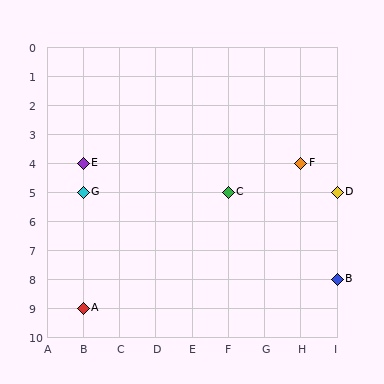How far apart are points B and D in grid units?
Points B and D are 3 rows apart.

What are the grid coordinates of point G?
Point G is at grid coordinates (B, 5).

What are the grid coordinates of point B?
Point B is at grid coordinates (I, 8).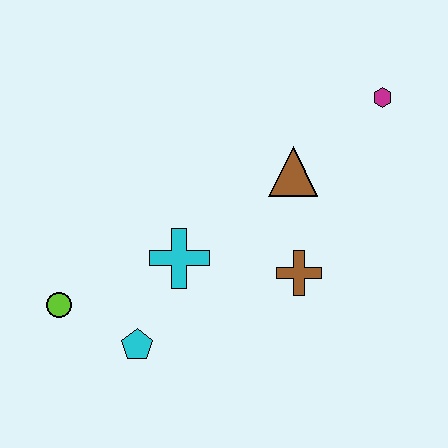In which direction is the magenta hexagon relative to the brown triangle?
The magenta hexagon is to the right of the brown triangle.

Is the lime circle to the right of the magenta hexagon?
No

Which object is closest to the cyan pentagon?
The lime circle is closest to the cyan pentagon.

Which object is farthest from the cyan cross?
The magenta hexagon is farthest from the cyan cross.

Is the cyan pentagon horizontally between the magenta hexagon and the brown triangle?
No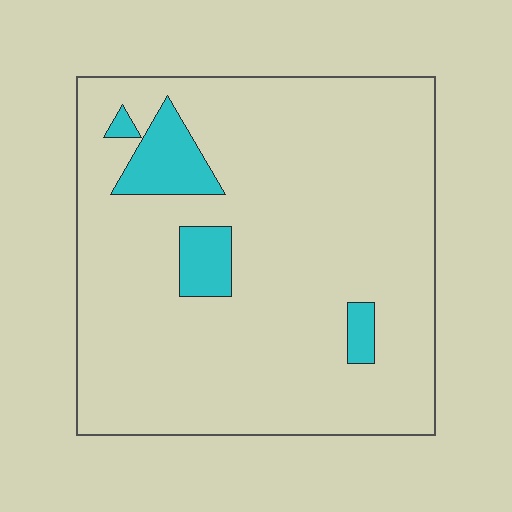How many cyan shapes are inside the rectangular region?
4.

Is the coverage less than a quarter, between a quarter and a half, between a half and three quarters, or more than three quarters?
Less than a quarter.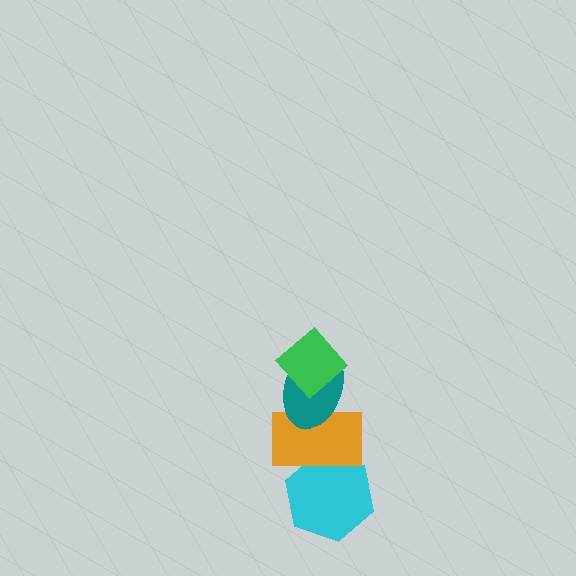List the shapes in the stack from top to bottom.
From top to bottom: the green diamond, the teal ellipse, the orange rectangle, the cyan hexagon.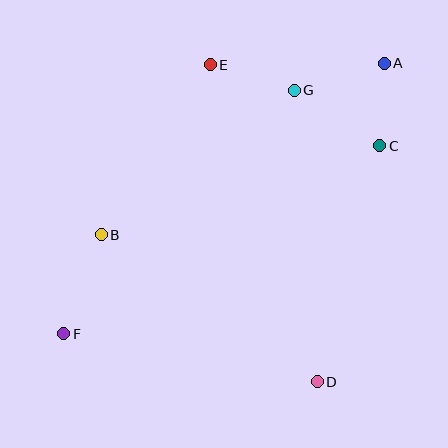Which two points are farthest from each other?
Points A and F are farthest from each other.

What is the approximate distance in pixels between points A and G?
The distance between A and G is approximately 94 pixels.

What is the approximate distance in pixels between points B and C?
The distance between B and C is approximately 292 pixels.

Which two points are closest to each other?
Points A and C are closest to each other.